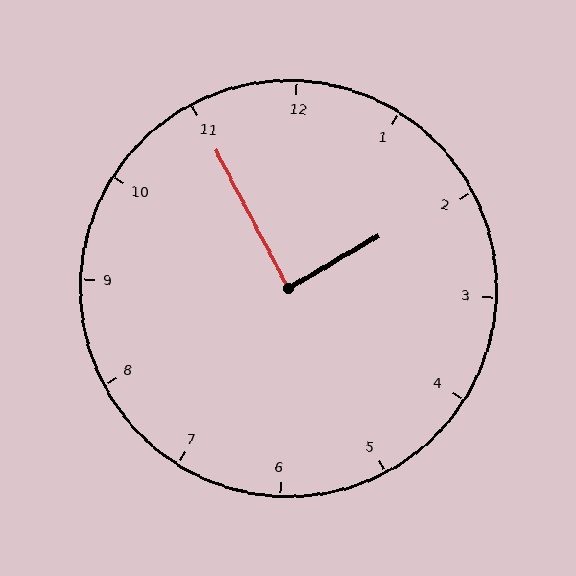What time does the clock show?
1:55.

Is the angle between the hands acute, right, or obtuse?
It is right.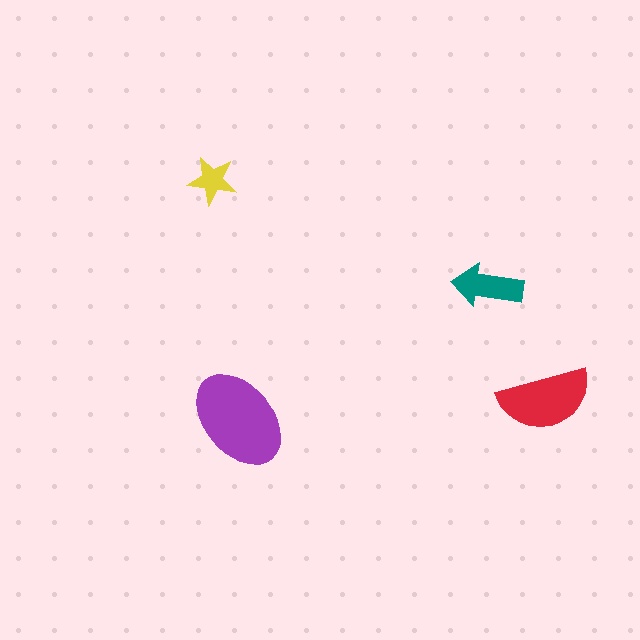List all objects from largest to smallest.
The purple ellipse, the red semicircle, the teal arrow, the yellow star.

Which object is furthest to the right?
The red semicircle is rightmost.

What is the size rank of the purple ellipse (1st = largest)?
1st.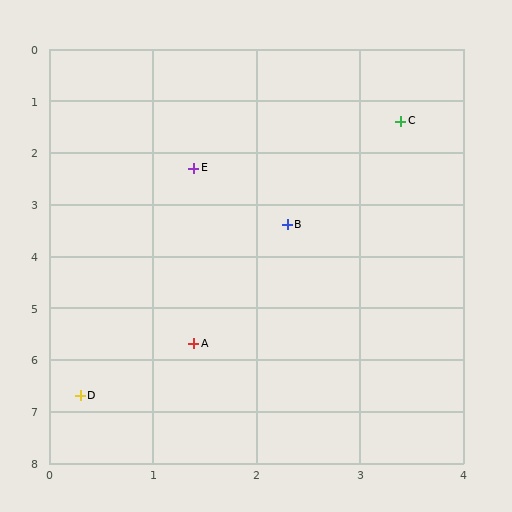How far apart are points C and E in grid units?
Points C and E are about 2.2 grid units apart.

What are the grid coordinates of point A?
Point A is at approximately (1.4, 5.7).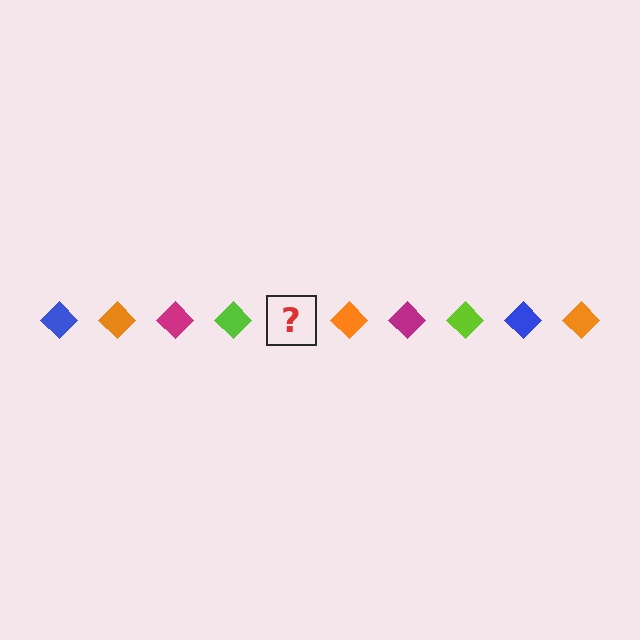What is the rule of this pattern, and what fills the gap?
The rule is that the pattern cycles through blue, orange, magenta, lime diamonds. The gap should be filled with a blue diamond.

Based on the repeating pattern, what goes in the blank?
The blank should be a blue diamond.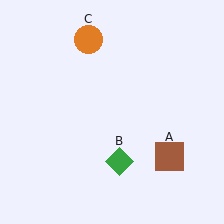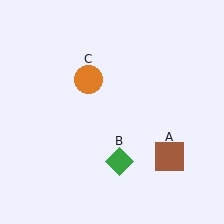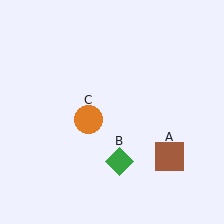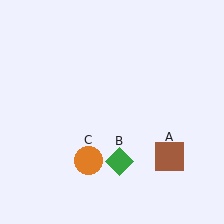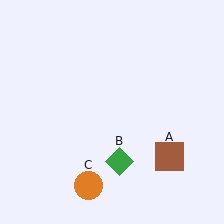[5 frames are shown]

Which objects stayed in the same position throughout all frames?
Brown square (object A) and green diamond (object B) remained stationary.